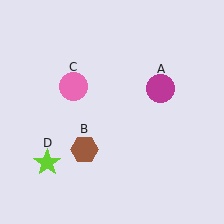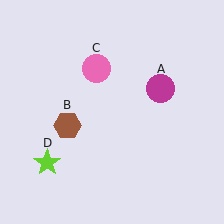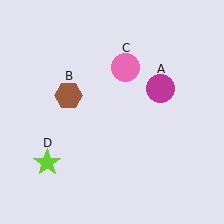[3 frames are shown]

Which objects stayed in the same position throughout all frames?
Magenta circle (object A) and lime star (object D) remained stationary.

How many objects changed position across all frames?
2 objects changed position: brown hexagon (object B), pink circle (object C).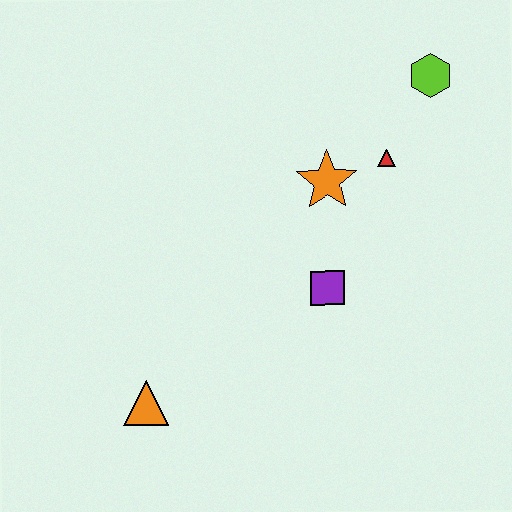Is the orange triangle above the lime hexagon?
No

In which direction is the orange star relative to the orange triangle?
The orange star is above the orange triangle.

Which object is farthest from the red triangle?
The orange triangle is farthest from the red triangle.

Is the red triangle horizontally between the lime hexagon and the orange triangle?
Yes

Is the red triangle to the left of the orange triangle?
No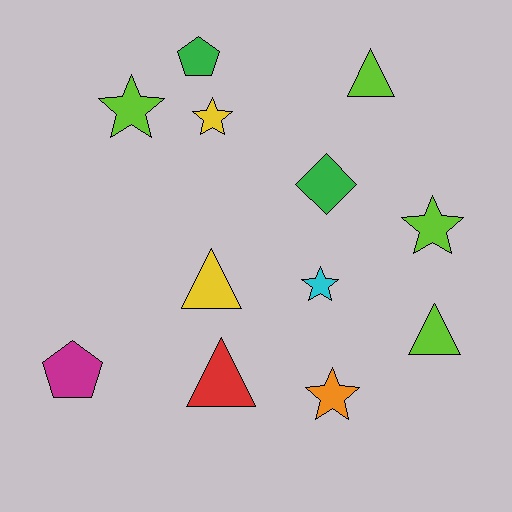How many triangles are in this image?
There are 4 triangles.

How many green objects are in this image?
There are 2 green objects.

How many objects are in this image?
There are 12 objects.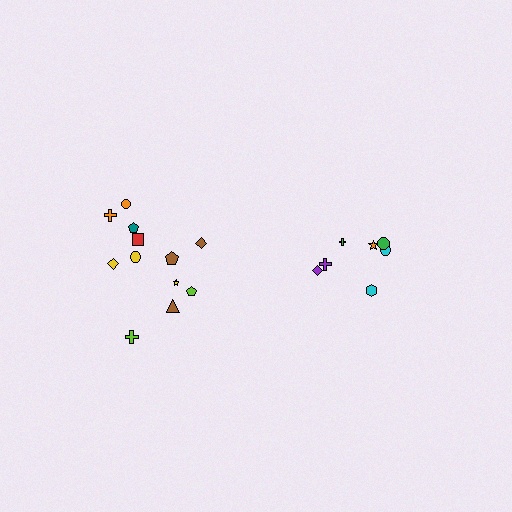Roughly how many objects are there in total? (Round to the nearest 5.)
Roughly 20 objects in total.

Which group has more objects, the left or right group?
The left group.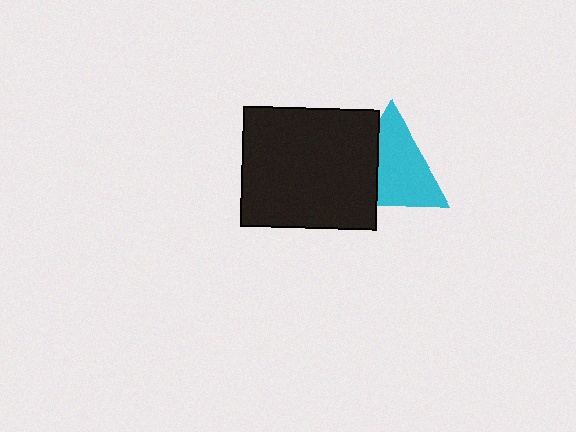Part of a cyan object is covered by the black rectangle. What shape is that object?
It is a triangle.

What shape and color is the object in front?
The object in front is a black rectangle.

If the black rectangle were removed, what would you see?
You would see the complete cyan triangle.